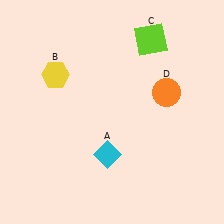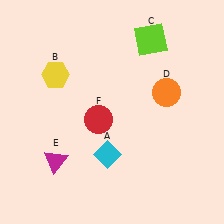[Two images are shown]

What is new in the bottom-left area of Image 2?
A magenta triangle (E) was added in the bottom-left area of Image 2.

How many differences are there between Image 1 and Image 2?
There are 2 differences between the two images.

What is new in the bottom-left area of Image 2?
A red circle (F) was added in the bottom-left area of Image 2.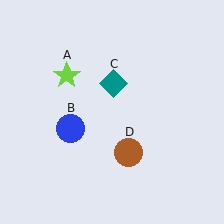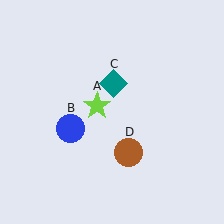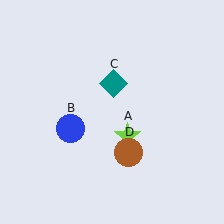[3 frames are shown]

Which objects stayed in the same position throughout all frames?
Blue circle (object B) and teal diamond (object C) and brown circle (object D) remained stationary.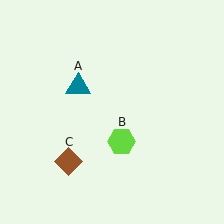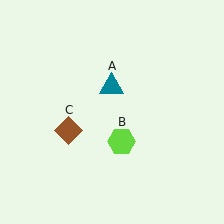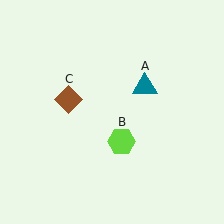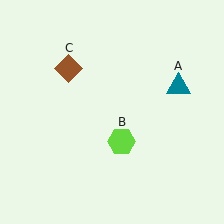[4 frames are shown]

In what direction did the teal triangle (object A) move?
The teal triangle (object A) moved right.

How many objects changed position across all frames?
2 objects changed position: teal triangle (object A), brown diamond (object C).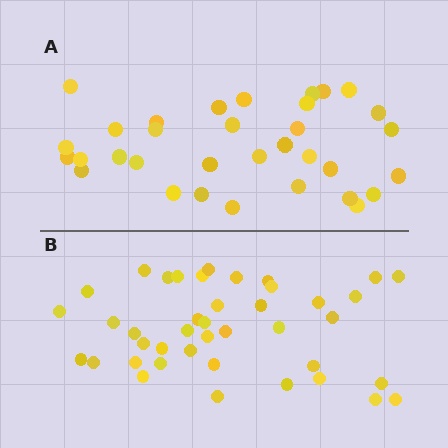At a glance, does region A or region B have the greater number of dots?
Region B (the bottom region) has more dots.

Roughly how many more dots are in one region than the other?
Region B has roughly 8 or so more dots than region A.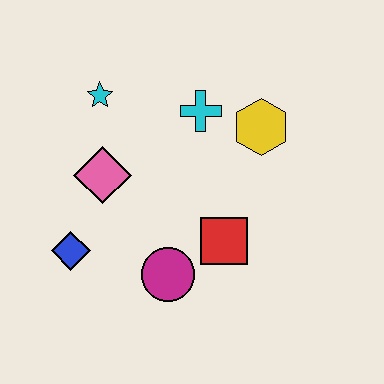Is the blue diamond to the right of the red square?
No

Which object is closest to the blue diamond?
The pink diamond is closest to the blue diamond.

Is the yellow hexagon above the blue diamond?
Yes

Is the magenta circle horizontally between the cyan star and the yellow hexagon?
Yes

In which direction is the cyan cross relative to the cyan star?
The cyan cross is to the right of the cyan star.